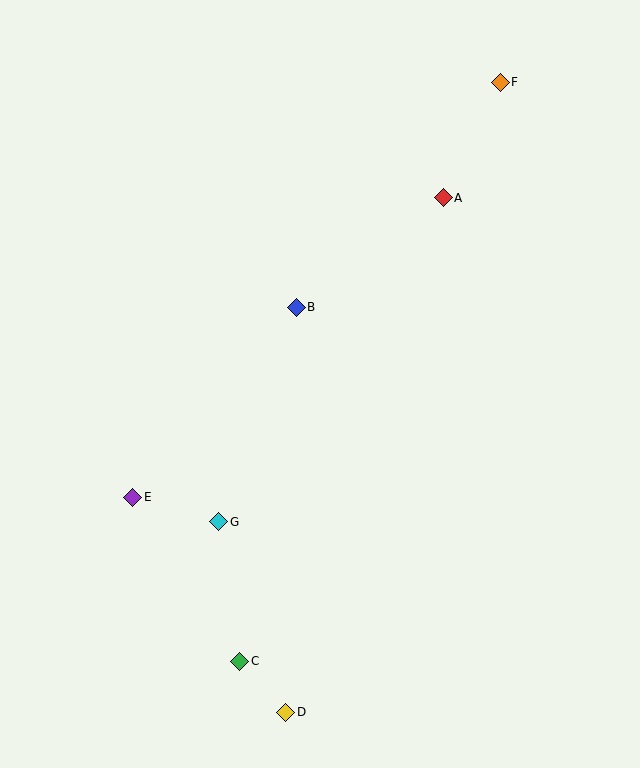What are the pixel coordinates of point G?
Point G is at (219, 522).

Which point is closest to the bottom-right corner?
Point D is closest to the bottom-right corner.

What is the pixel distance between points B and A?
The distance between B and A is 183 pixels.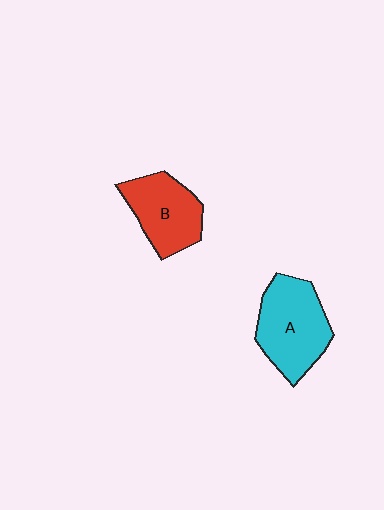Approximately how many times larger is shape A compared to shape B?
Approximately 1.2 times.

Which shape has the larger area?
Shape A (cyan).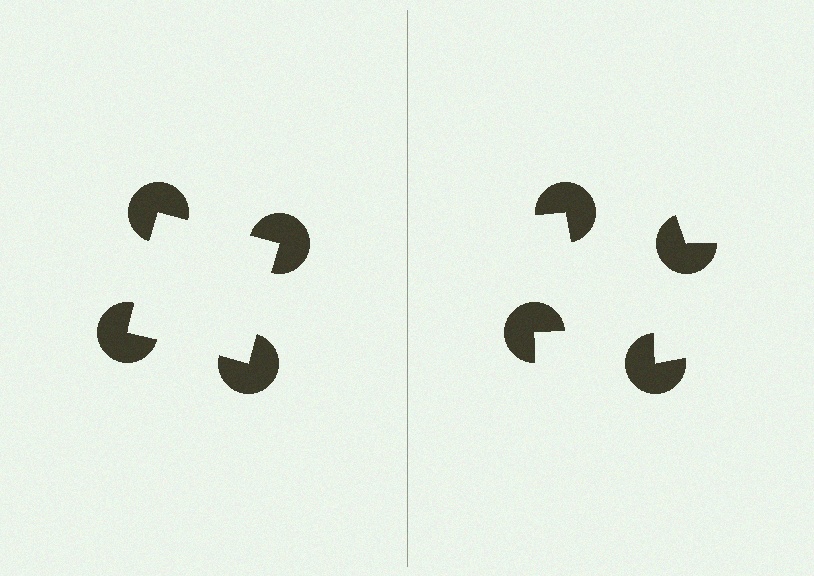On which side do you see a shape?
An illusory square appears on the left side. On the right side the wedge cuts are rotated, so no coherent shape forms.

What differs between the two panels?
The pac-man discs are positioned identically on both sides; only the wedge orientations differ. On the left they align to a square; on the right they are misaligned.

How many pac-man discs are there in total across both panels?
8 — 4 on each side.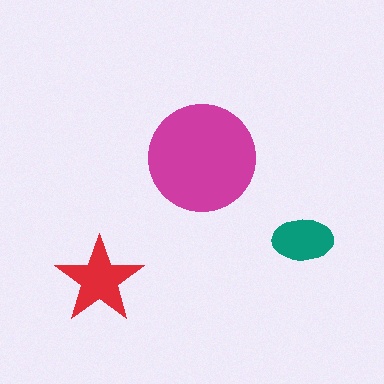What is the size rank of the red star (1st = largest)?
2nd.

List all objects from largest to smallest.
The magenta circle, the red star, the teal ellipse.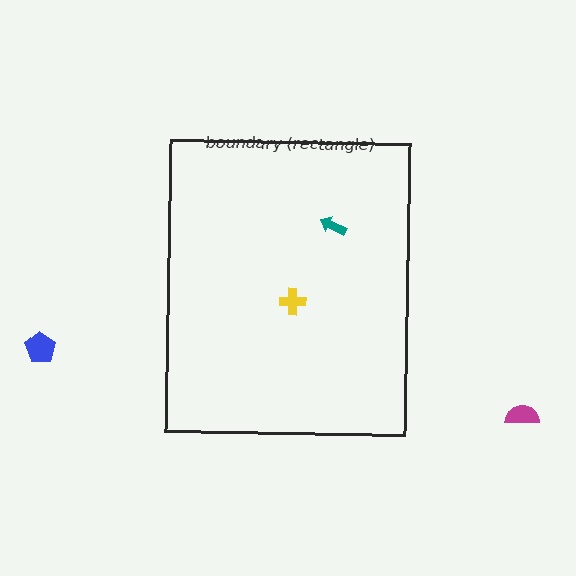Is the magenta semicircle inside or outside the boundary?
Outside.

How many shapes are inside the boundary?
2 inside, 2 outside.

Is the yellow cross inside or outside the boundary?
Inside.